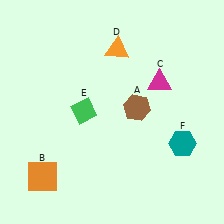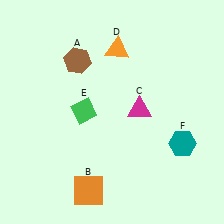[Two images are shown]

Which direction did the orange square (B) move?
The orange square (B) moved right.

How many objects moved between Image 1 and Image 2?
3 objects moved between the two images.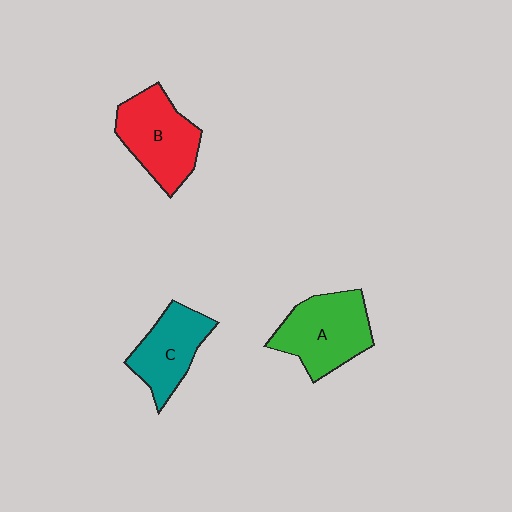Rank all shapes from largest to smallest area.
From largest to smallest: A (green), B (red), C (teal).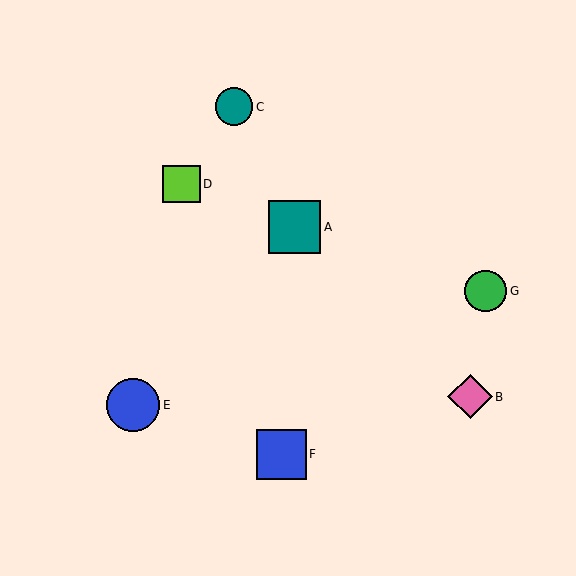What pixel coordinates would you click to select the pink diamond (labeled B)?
Click at (470, 397) to select the pink diamond B.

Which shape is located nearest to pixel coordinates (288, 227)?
The teal square (labeled A) at (295, 227) is nearest to that location.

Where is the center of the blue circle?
The center of the blue circle is at (133, 405).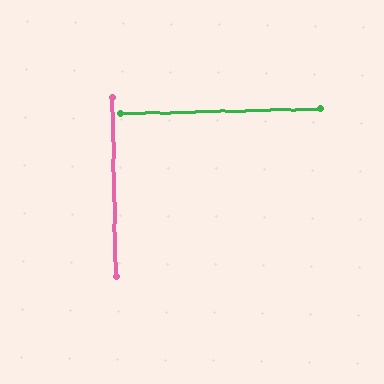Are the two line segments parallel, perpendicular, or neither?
Perpendicular — they meet at approximately 89°.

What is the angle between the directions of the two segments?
Approximately 89 degrees.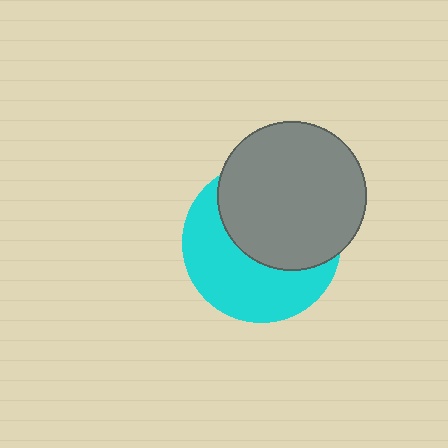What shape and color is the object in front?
The object in front is a gray circle.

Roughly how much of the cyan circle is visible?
About half of it is visible (roughly 48%).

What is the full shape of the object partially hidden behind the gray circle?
The partially hidden object is a cyan circle.